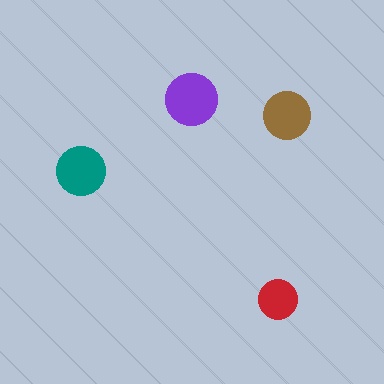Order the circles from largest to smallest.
the purple one, the teal one, the brown one, the red one.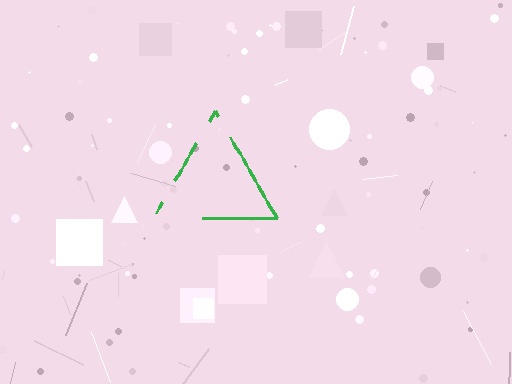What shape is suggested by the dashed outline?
The dashed outline suggests a triangle.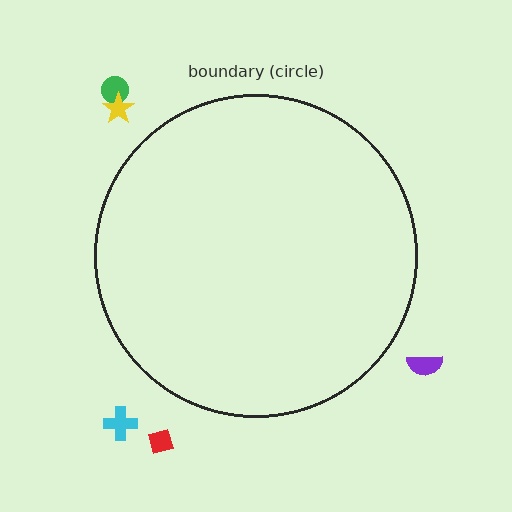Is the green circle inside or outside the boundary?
Outside.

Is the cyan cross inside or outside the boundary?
Outside.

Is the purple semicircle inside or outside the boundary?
Outside.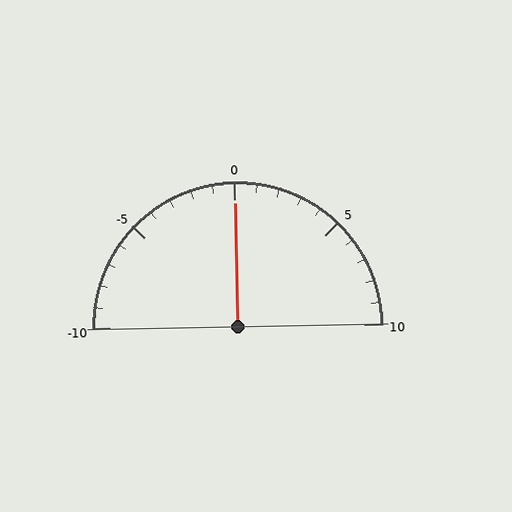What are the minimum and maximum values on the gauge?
The gauge ranges from -10 to 10.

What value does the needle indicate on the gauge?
The needle indicates approximately 0.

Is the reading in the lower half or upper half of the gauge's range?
The reading is in the upper half of the range (-10 to 10).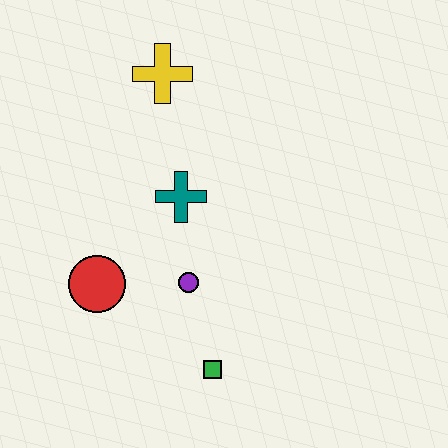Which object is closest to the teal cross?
The purple circle is closest to the teal cross.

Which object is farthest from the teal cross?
The green square is farthest from the teal cross.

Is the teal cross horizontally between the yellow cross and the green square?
Yes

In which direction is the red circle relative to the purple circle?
The red circle is to the left of the purple circle.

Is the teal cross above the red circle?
Yes